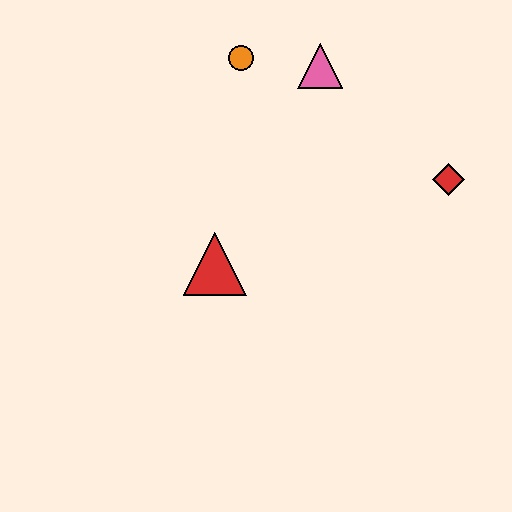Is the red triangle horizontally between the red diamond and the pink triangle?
No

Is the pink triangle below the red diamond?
No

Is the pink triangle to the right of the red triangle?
Yes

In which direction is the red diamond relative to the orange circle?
The red diamond is to the right of the orange circle.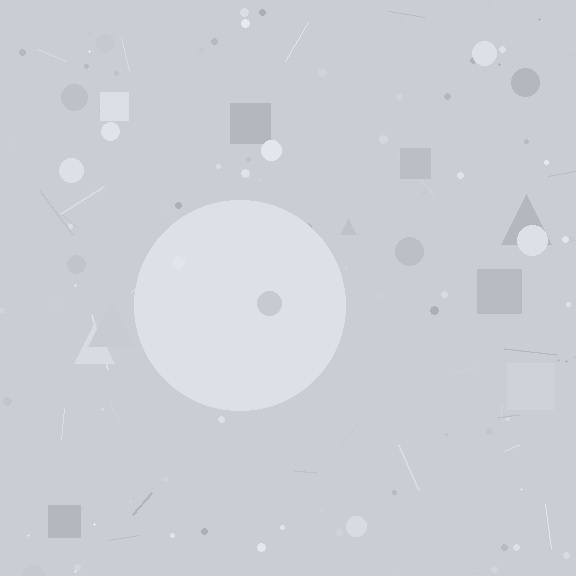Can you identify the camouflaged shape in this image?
The camouflaged shape is a circle.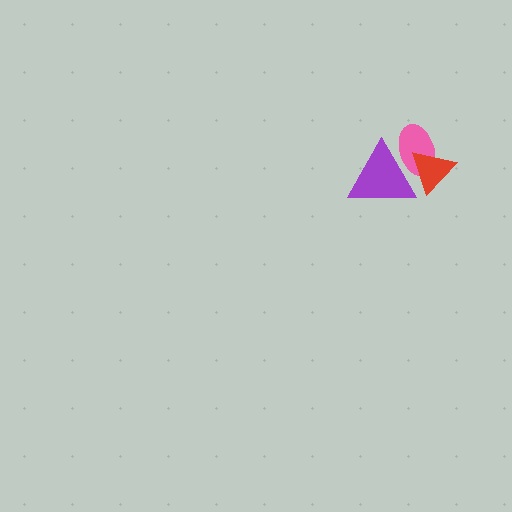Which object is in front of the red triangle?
The purple triangle is in front of the red triangle.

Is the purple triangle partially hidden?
No, no other shape covers it.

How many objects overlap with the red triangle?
2 objects overlap with the red triangle.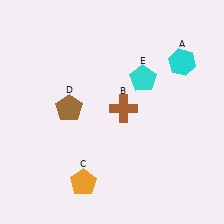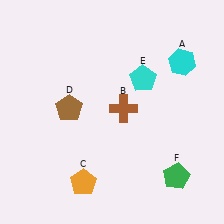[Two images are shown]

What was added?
A green pentagon (F) was added in Image 2.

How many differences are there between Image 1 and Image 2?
There is 1 difference between the two images.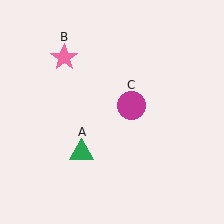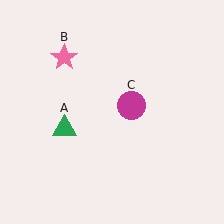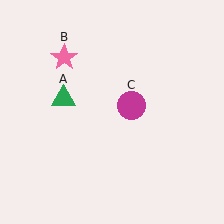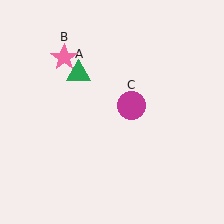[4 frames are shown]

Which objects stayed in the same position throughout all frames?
Pink star (object B) and magenta circle (object C) remained stationary.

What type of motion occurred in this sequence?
The green triangle (object A) rotated clockwise around the center of the scene.